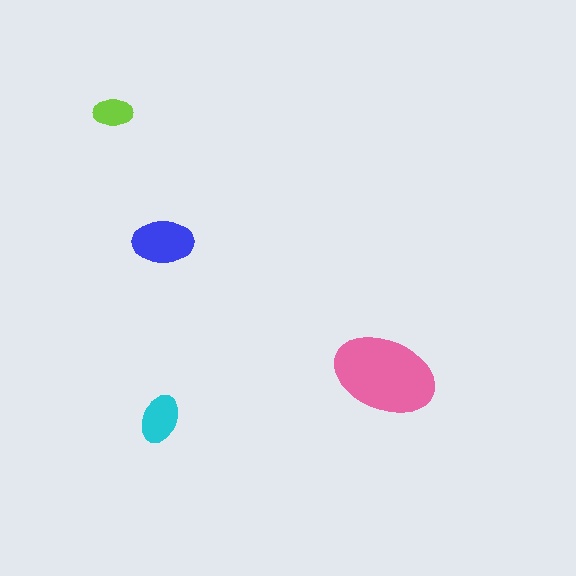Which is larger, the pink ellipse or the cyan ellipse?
The pink one.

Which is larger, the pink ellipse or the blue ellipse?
The pink one.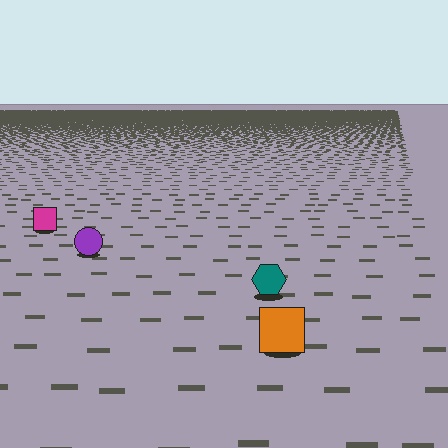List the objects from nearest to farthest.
From nearest to farthest: the orange square, the teal hexagon, the purple circle, the magenta square.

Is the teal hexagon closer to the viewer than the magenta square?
Yes. The teal hexagon is closer — you can tell from the texture gradient: the ground texture is coarser near it.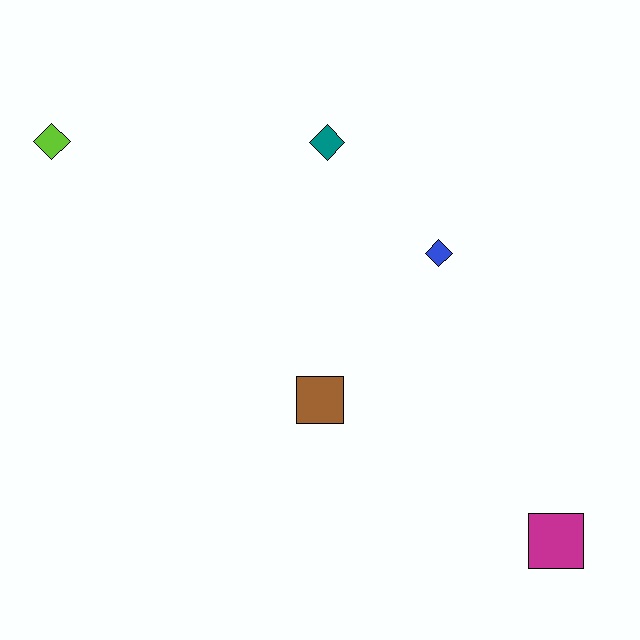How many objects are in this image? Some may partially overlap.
There are 5 objects.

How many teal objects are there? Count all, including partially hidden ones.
There is 1 teal object.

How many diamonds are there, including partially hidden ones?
There are 3 diamonds.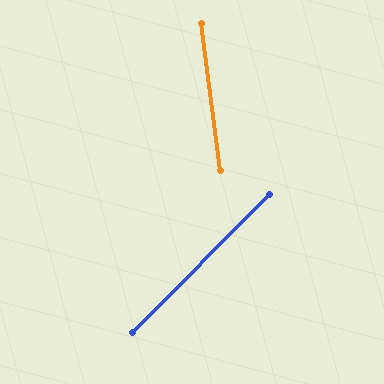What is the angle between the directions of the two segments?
Approximately 52 degrees.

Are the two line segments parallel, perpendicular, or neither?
Neither parallel nor perpendicular — they differ by about 52°.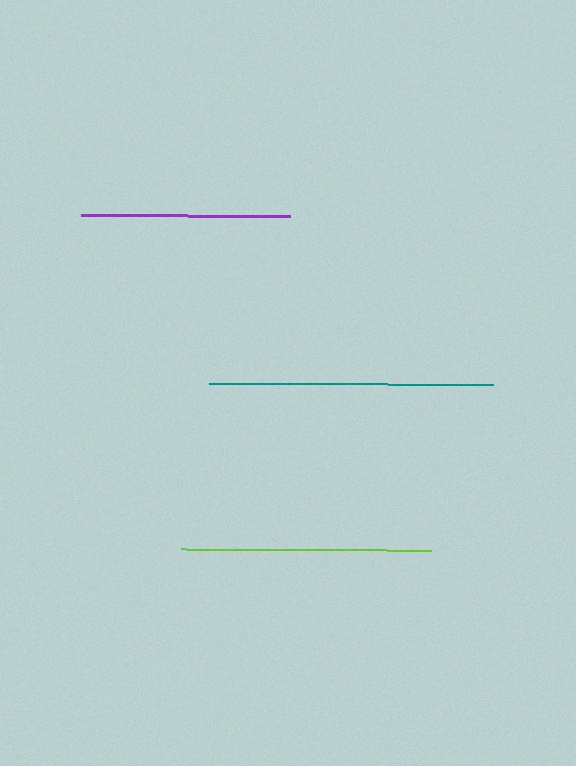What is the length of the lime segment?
The lime segment is approximately 250 pixels long.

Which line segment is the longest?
The teal line is the longest at approximately 283 pixels.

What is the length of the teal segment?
The teal segment is approximately 283 pixels long.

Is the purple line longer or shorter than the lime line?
The lime line is longer than the purple line.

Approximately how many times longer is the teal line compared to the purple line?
The teal line is approximately 1.4 times the length of the purple line.